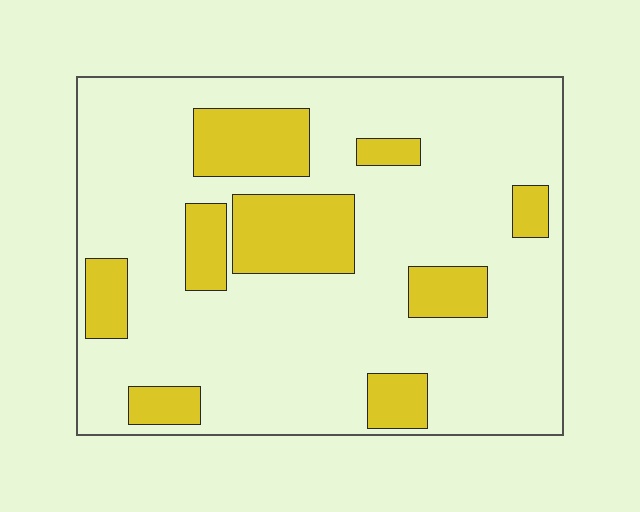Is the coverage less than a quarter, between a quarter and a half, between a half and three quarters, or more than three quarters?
Less than a quarter.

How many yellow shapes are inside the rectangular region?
9.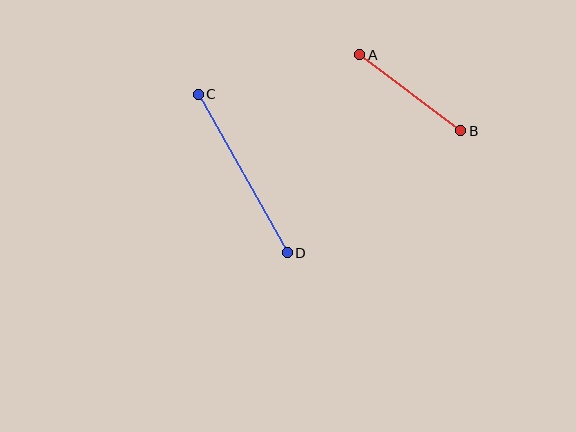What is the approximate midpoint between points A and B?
The midpoint is at approximately (410, 93) pixels.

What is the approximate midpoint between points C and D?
The midpoint is at approximately (243, 173) pixels.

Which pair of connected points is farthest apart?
Points C and D are farthest apart.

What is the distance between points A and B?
The distance is approximately 126 pixels.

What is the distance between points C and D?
The distance is approximately 182 pixels.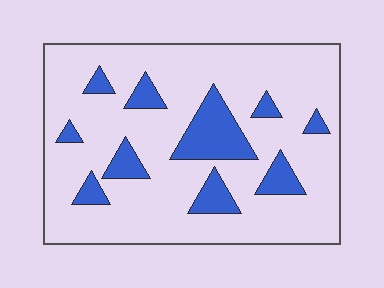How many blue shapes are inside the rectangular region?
10.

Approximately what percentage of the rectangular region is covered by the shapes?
Approximately 15%.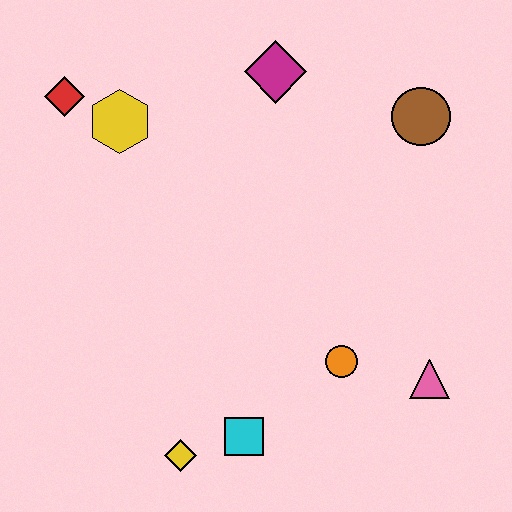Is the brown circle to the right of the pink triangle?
No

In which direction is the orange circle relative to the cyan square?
The orange circle is to the right of the cyan square.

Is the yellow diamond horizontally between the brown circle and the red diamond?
Yes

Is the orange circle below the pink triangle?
No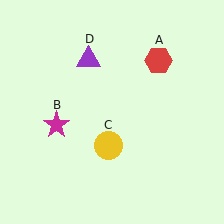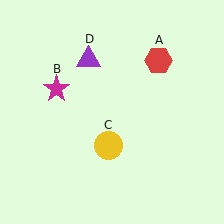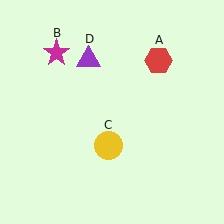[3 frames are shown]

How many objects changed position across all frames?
1 object changed position: magenta star (object B).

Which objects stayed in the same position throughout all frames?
Red hexagon (object A) and yellow circle (object C) and purple triangle (object D) remained stationary.